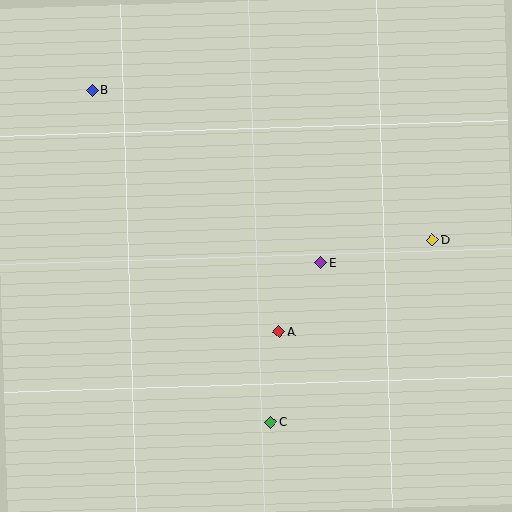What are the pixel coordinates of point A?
Point A is at (279, 332).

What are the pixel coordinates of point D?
Point D is at (433, 240).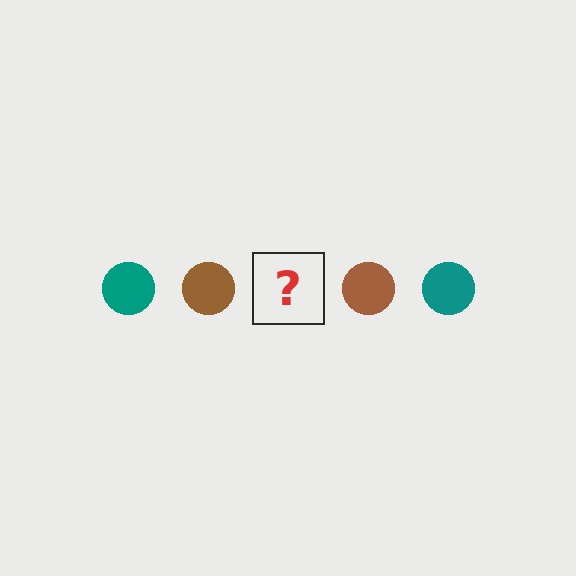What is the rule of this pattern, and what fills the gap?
The rule is that the pattern cycles through teal, brown circles. The gap should be filled with a teal circle.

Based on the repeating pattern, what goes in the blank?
The blank should be a teal circle.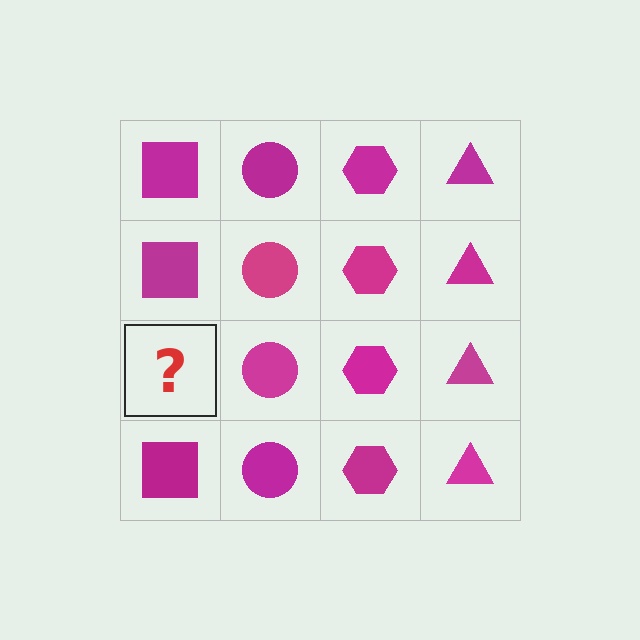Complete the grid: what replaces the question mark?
The question mark should be replaced with a magenta square.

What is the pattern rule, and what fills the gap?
The rule is that each column has a consistent shape. The gap should be filled with a magenta square.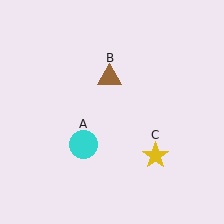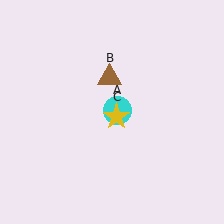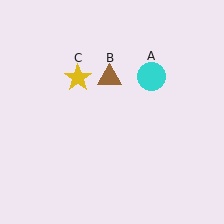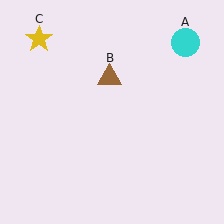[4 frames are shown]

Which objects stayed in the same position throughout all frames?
Brown triangle (object B) remained stationary.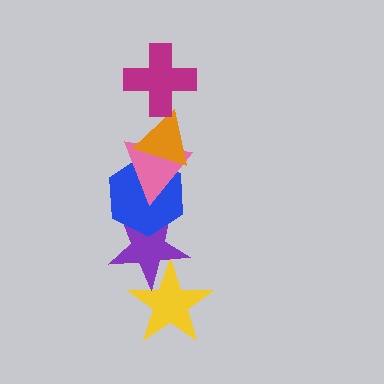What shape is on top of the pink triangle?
The orange triangle is on top of the pink triangle.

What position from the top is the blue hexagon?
The blue hexagon is 4th from the top.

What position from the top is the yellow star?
The yellow star is 6th from the top.